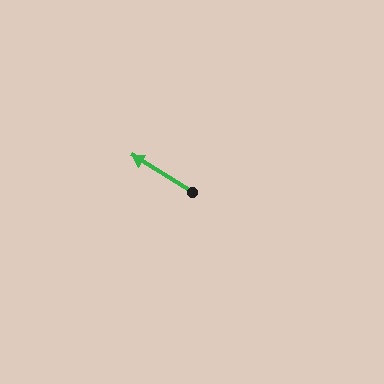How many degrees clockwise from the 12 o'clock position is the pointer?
Approximately 302 degrees.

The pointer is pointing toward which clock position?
Roughly 10 o'clock.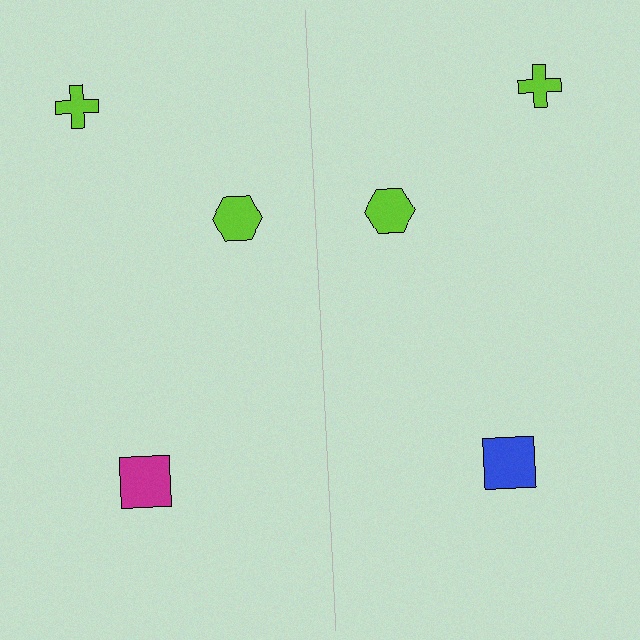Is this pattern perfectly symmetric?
No, the pattern is not perfectly symmetric. The blue square on the right side breaks the symmetry — its mirror counterpart is magenta.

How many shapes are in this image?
There are 6 shapes in this image.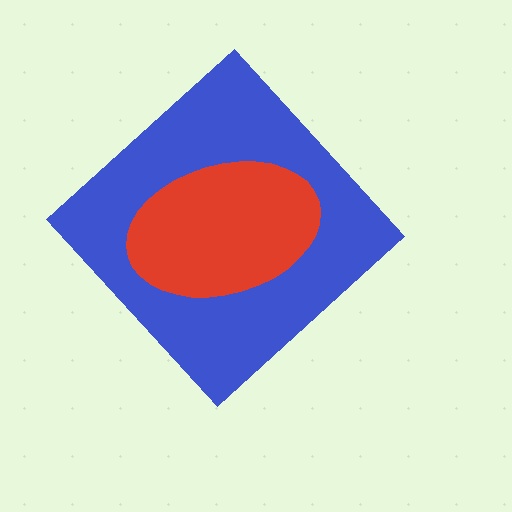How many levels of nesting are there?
2.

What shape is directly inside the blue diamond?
The red ellipse.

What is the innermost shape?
The red ellipse.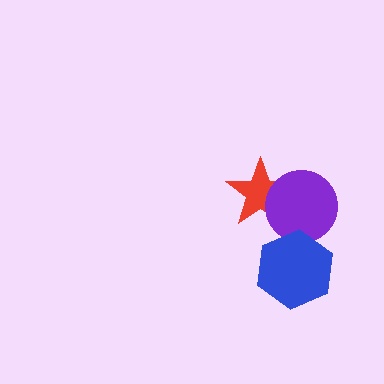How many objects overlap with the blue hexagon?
1 object overlaps with the blue hexagon.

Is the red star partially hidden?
Yes, it is partially covered by another shape.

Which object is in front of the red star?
The purple circle is in front of the red star.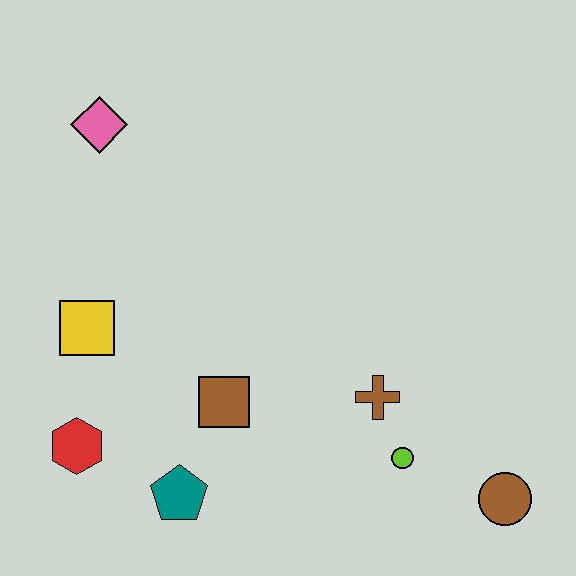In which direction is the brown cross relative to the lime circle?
The brown cross is above the lime circle.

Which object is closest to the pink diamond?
The yellow square is closest to the pink diamond.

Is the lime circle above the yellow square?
No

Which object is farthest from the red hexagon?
The brown circle is farthest from the red hexagon.